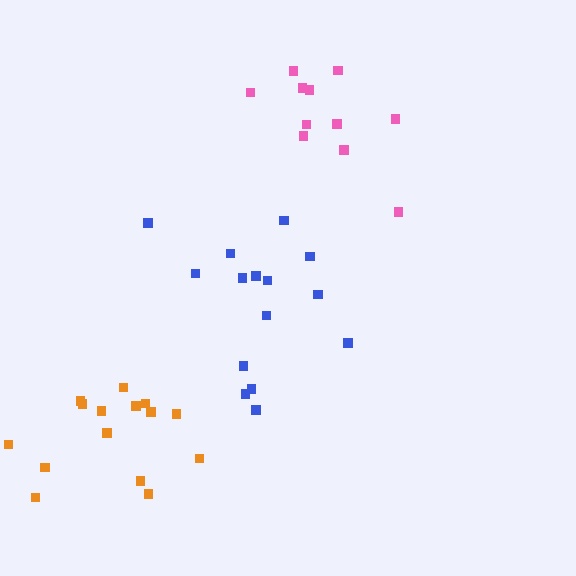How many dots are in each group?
Group 1: 15 dots, Group 2: 11 dots, Group 3: 15 dots (41 total).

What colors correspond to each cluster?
The clusters are colored: orange, pink, blue.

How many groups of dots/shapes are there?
There are 3 groups.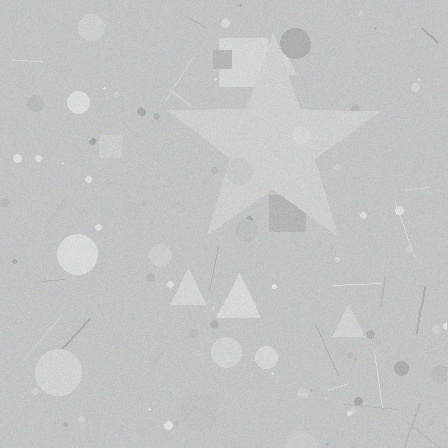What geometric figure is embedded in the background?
A star is embedded in the background.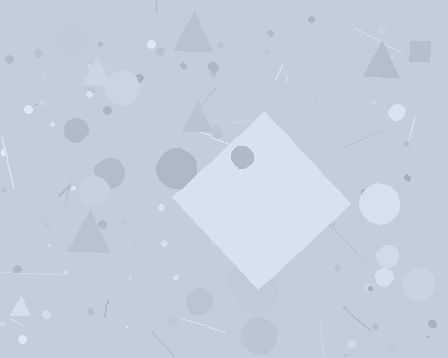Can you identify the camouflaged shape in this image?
The camouflaged shape is a diamond.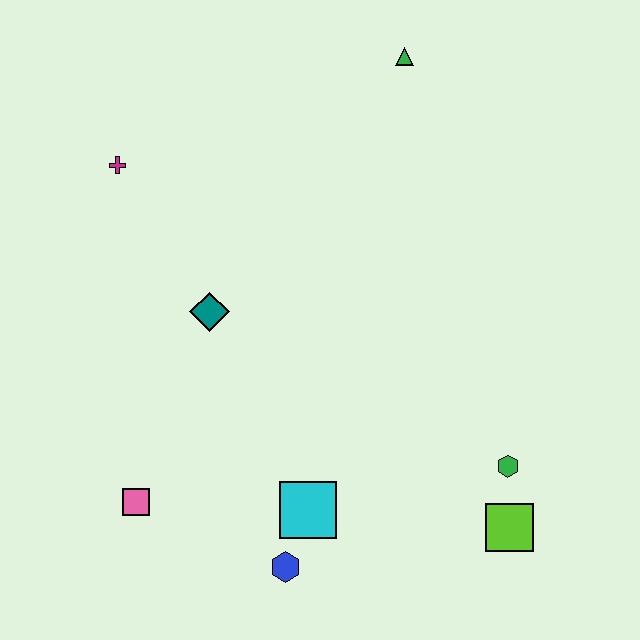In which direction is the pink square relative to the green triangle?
The pink square is below the green triangle.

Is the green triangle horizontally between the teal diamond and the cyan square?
No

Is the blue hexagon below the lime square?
Yes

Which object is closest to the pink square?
The blue hexagon is closest to the pink square.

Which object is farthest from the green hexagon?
The magenta cross is farthest from the green hexagon.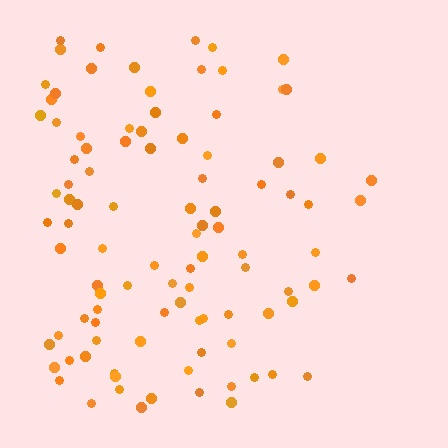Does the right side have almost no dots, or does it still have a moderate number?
Still a moderate number, just noticeably fewer than the left.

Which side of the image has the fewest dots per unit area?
The right.